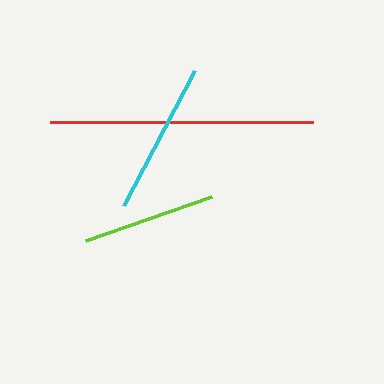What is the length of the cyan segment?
The cyan segment is approximately 153 pixels long.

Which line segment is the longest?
The red line is the longest at approximately 263 pixels.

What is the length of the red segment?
The red segment is approximately 263 pixels long.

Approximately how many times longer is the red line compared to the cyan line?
The red line is approximately 1.7 times the length of the cyan line.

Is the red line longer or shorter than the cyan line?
The red line is longer than the cyan line.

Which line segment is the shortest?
The lime line is the shortest at approximately 134 pixels.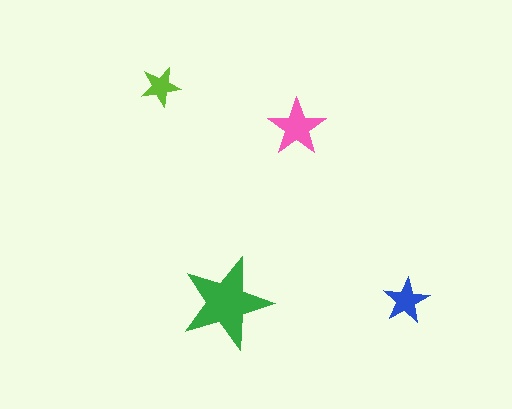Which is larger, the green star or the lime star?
The green one.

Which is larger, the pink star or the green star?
The green one.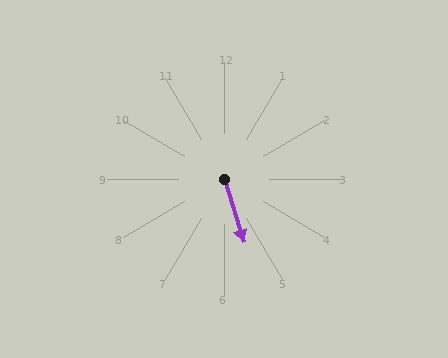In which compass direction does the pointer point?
South.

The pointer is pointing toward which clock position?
Roughly 5 o'clock.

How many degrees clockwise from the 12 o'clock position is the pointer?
Approximately 163 degrees.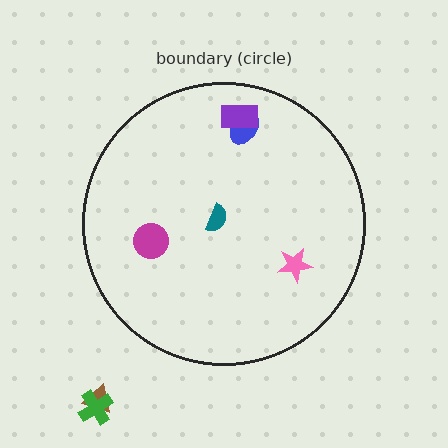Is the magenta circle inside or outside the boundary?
Inside.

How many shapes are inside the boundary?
5 inside, 2 outside.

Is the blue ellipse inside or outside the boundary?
Inside.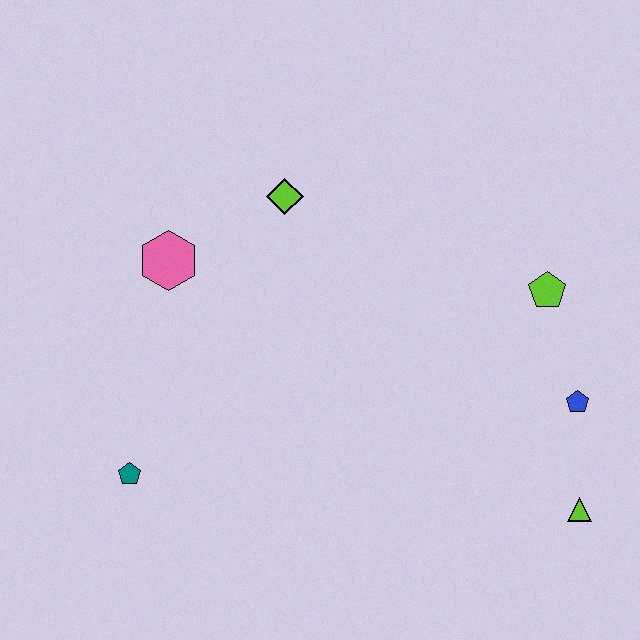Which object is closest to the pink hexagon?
The lime diamond is closest to the pink hexagon.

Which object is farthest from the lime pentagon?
The teal pentagon is farthest from the lime pentagon.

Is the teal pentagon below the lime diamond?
Yes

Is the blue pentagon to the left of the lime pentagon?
No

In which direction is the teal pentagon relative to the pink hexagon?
The teal pentagon is below the pink hexagon.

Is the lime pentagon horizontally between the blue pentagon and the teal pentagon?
Yes